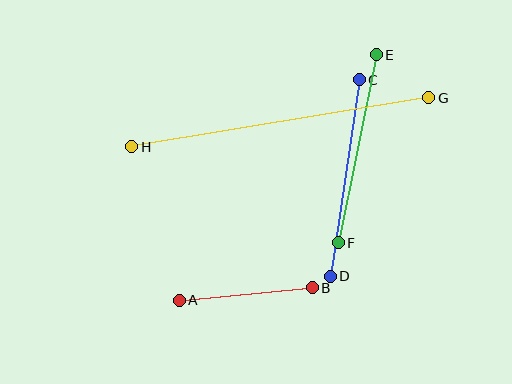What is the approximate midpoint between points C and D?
The midpoint is at approximately (345, 178) pixels.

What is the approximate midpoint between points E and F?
The midpoint is at approximately (357, 149) pixels.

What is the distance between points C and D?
The distance is approximately 199 pixels.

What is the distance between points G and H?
The distance is approximately 301 pixels.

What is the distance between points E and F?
The distance is approximately 192 pixels.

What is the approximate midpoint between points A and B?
The midpoint is at approximately (246, 294) pixels.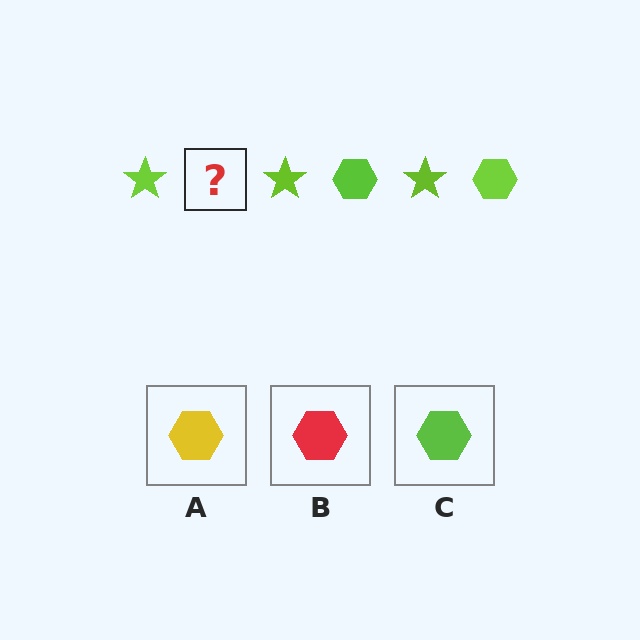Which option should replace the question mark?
Option C.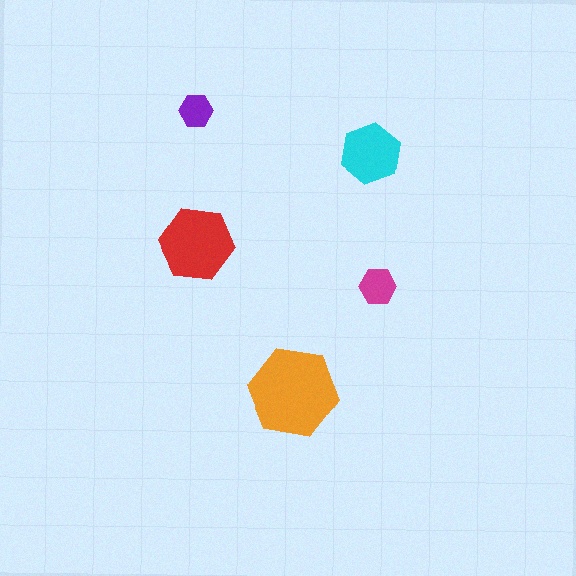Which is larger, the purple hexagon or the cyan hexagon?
The cyan one.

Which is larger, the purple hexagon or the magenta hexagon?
The magenta one.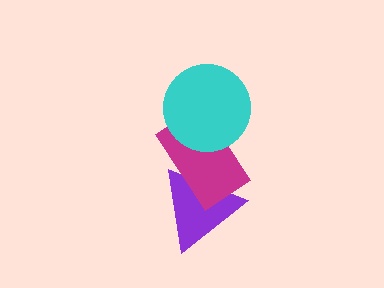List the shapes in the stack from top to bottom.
From top to bottom: the cyan circle, the magenta rectangle, the purple triangle.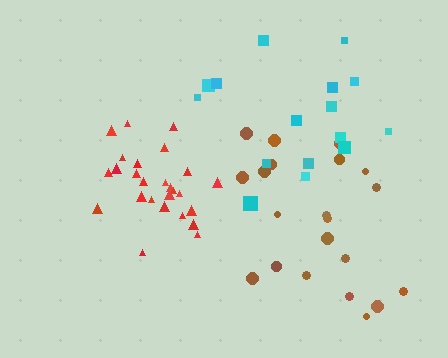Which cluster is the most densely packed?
Red.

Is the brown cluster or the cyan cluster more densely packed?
Brown.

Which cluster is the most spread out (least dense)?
Cyan.